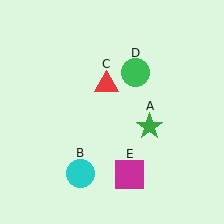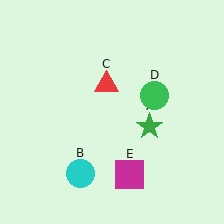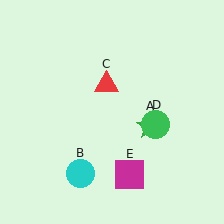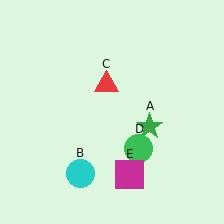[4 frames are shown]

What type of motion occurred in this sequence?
The green circle (object D) rotated clockwise around the center of the scene.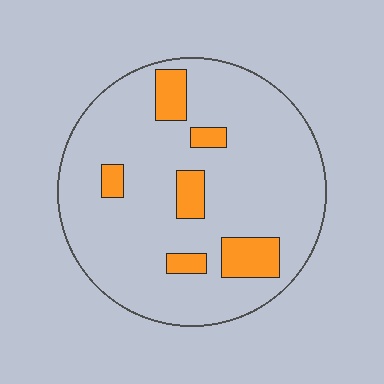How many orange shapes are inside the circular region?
6.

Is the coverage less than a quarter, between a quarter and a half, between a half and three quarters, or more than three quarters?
Less than a quarter.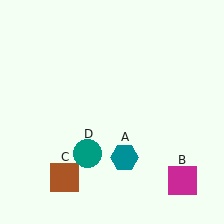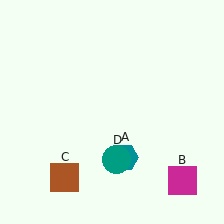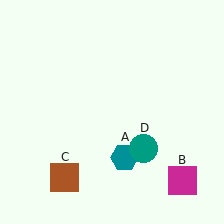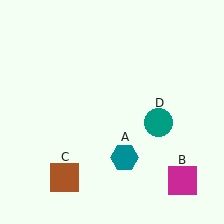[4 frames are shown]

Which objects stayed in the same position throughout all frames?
Teal hexagon (object A) and magenta square (object B) and brown square (object C) remained stationary.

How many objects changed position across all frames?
1 object changed position: teal circle (object D).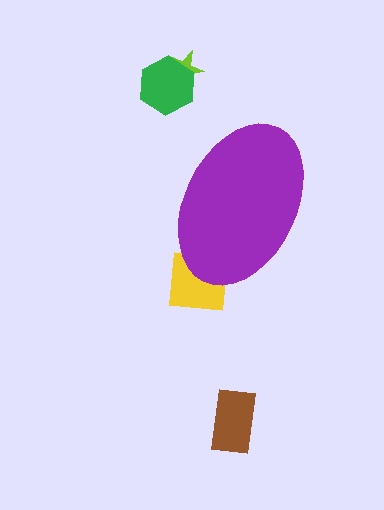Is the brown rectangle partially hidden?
No, the brown rectangle is fully visible.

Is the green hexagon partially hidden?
No, the green hexagon is fully visible.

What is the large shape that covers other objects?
A purple ellipse.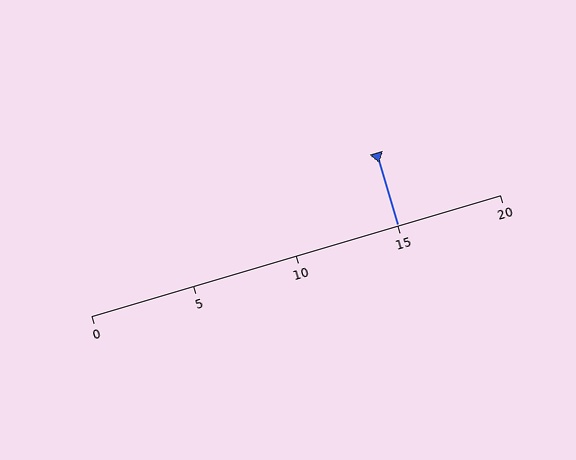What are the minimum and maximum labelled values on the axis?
The axis runs from 0 to 20.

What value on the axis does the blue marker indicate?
The marker indicates approximately 15.